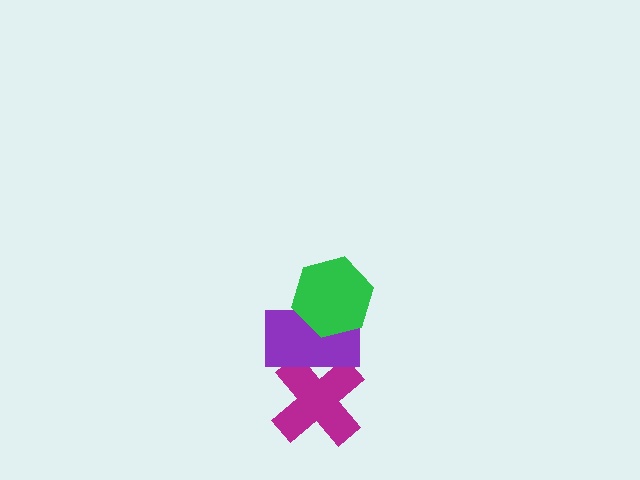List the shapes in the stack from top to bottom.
From top to bottom: the green hexagon, the purple rectangle, the magenta cross.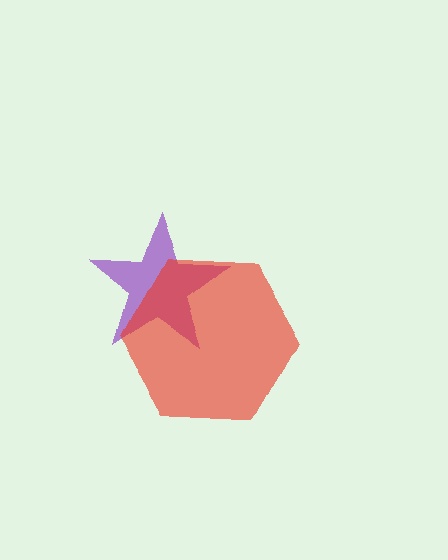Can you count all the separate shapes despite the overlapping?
Yes, there are 2 separate shapes.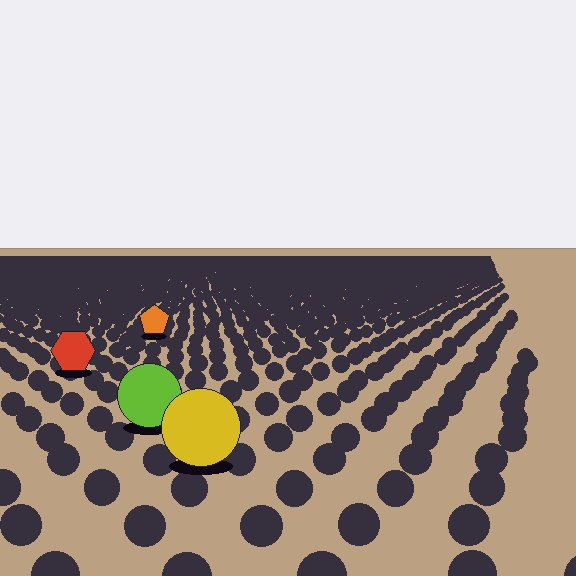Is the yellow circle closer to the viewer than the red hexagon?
Yes. The yellow circle is closer — you can tell from the texture gradient: the ground texture is coarser near it.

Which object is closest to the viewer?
The yellow circle is closest. The texture marks near it are larger and more spread out.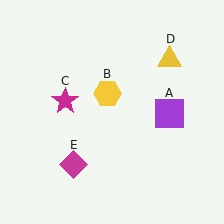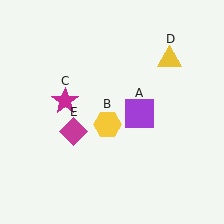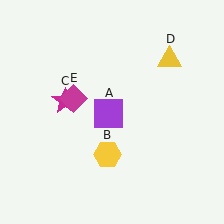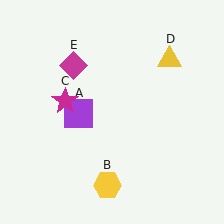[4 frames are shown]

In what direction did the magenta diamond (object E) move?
The magenta diamond (object E) moved up.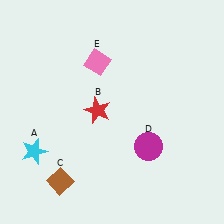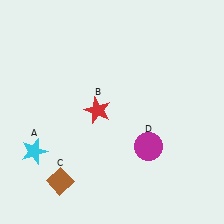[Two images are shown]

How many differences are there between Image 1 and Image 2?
There is 1 difference between the two images.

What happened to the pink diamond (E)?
The pink diamond (E) was removed in Image 2. It was in the top-left area of Image 1.